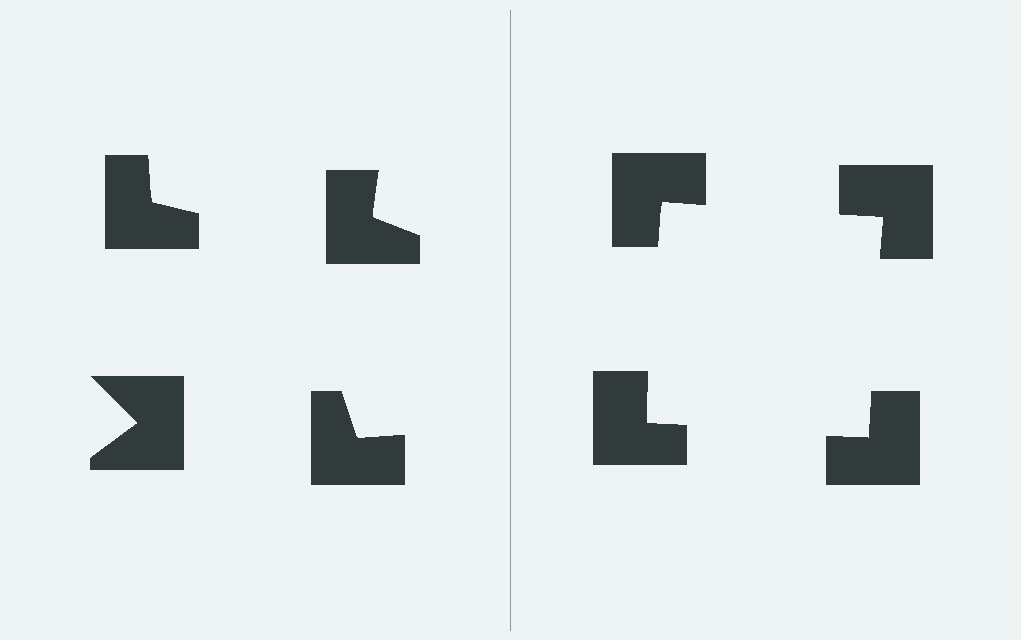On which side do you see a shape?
An illusory square appears on the right side. On the left side the wedge cuts are rotated, so no coherent shape forms.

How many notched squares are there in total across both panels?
8 — 4 on each side.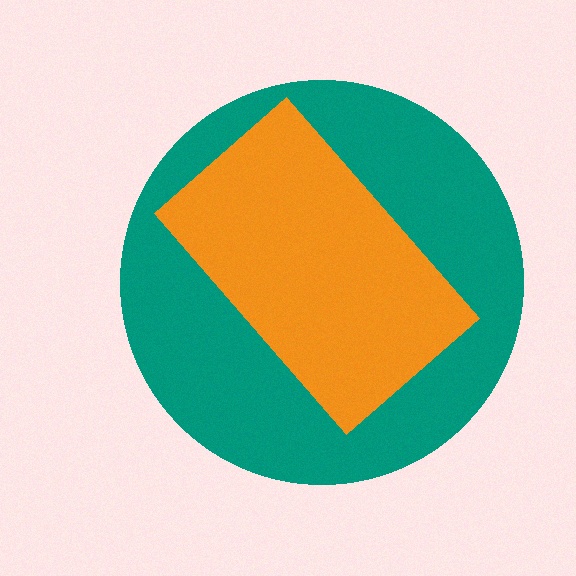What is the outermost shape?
The teal circle.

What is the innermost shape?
The orange rectangle.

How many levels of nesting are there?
2.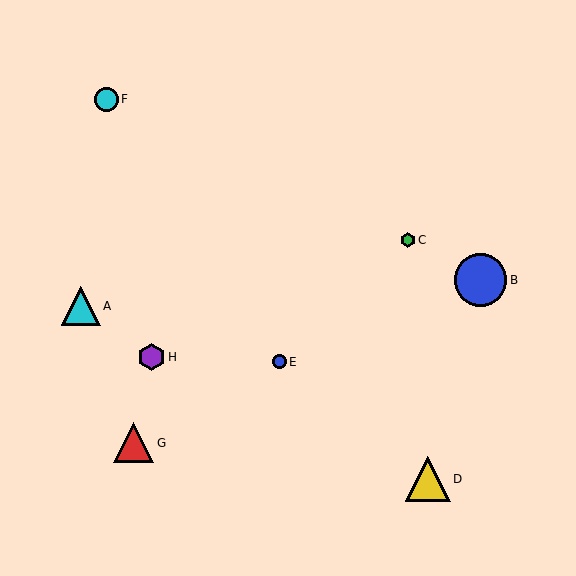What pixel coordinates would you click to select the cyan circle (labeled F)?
Click at (106, 99) to select the cyan circle F.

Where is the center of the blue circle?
The center of the blue circle is at (480, 280).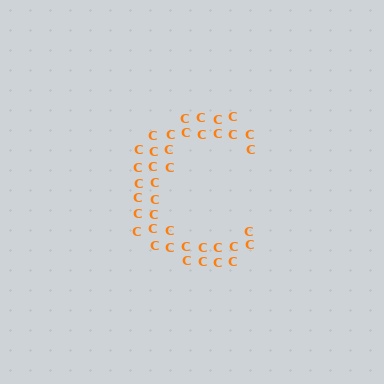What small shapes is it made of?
It is made of small letter C's.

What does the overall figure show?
The overall figure shows the letter C.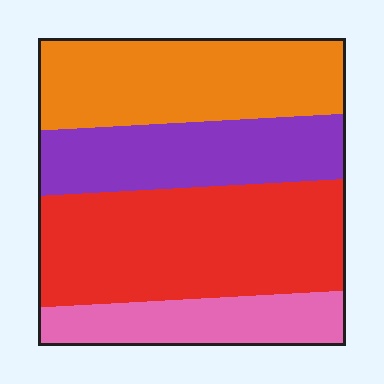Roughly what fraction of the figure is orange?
Orange takes up about one quarter (1/4) of the figure.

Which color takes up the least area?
Pink, at roughly 15%.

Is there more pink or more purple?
Purple.